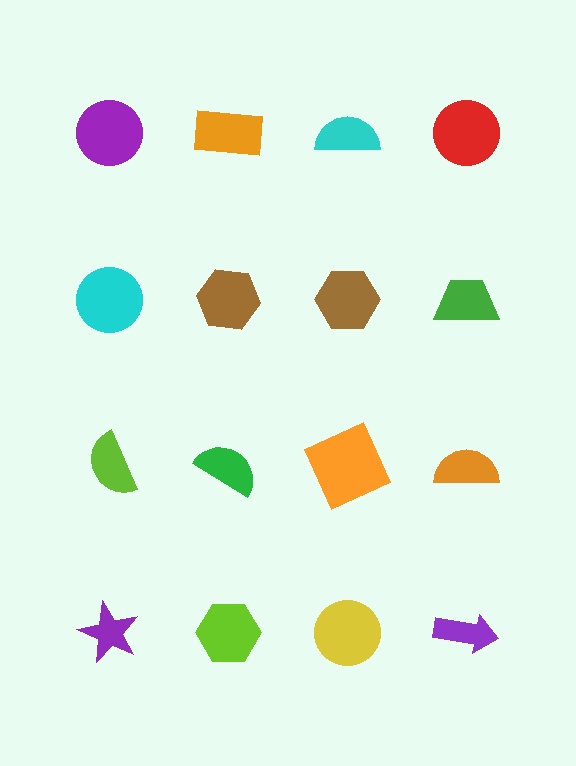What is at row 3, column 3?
An orange square.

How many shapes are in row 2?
4 shapes.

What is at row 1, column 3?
A cyan semicircle.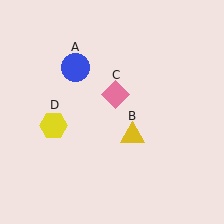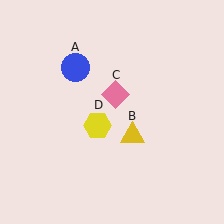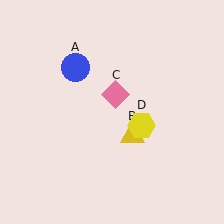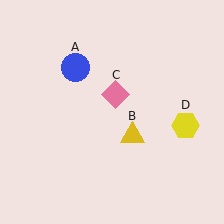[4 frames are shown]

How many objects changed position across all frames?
1 object changed position: yellow hexagon (object D).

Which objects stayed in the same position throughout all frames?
Blue circle (object A) and yellow triangle (object B) and pink diamond (object C) remained stationary.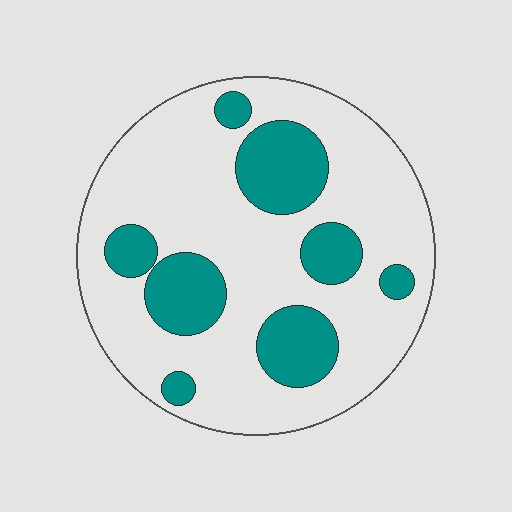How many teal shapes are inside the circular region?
8.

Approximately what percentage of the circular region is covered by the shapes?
Approximately 25%.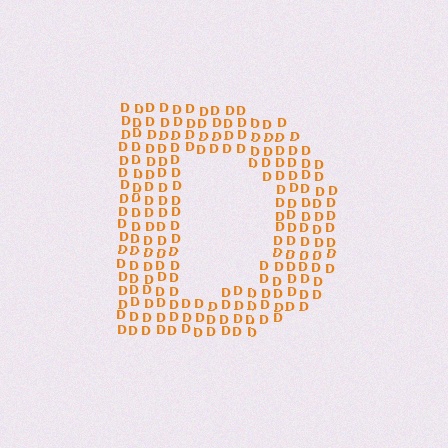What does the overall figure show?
The overall figure shows the letter D.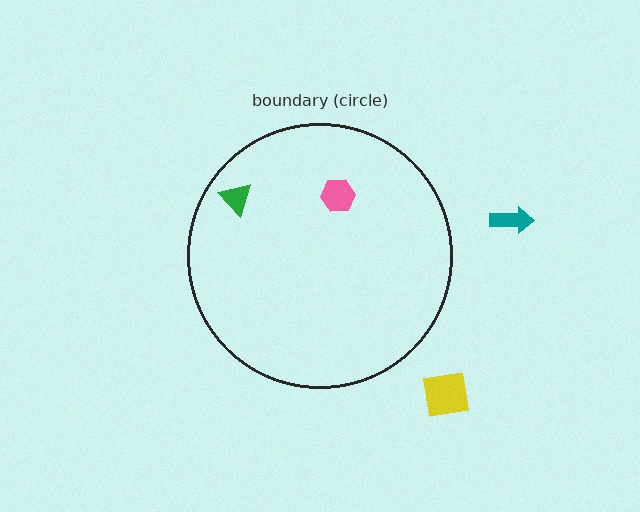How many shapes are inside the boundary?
2 inside, 2 outside.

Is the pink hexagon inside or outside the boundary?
Inside.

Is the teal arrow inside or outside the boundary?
Outside.